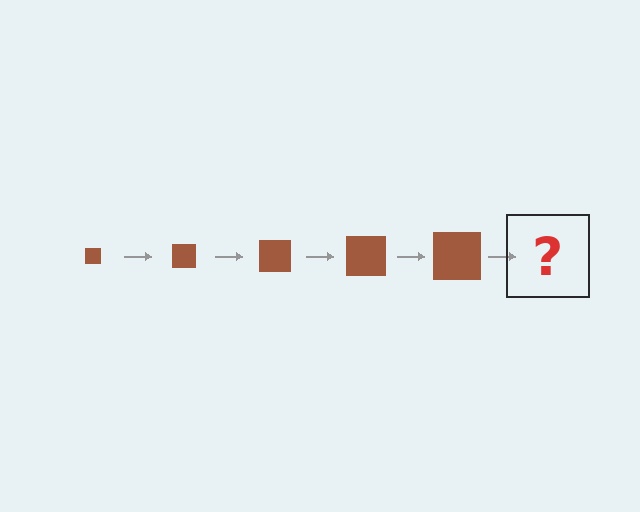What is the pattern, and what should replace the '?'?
The pattern is that the square gets progressively larger each step. The '?' should be a brown square, larger than the previous one.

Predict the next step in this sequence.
The next step is a brown square, larger than the previous one.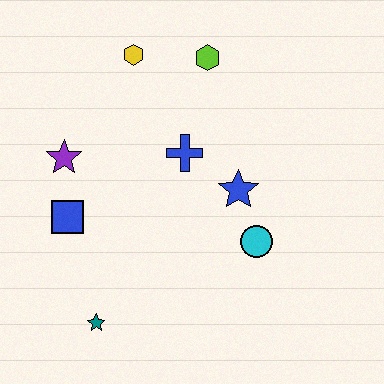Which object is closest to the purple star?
The blue square is closest to the purple star.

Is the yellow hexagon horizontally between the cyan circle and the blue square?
Yes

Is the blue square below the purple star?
Yes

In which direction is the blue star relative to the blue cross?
The blue star is to the right of the blue cross.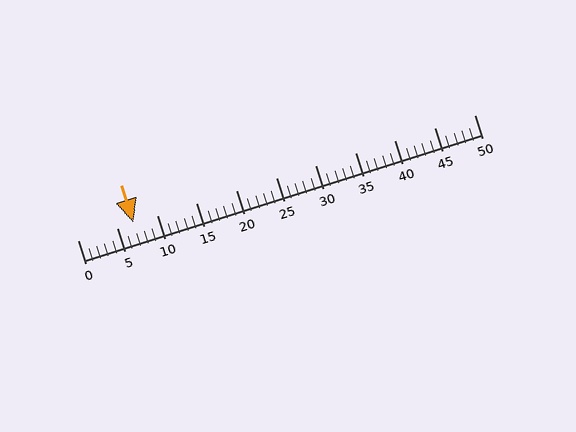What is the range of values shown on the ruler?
The ruler shows values from 0 to 50.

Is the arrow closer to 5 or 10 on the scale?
The arrow is closer to 5.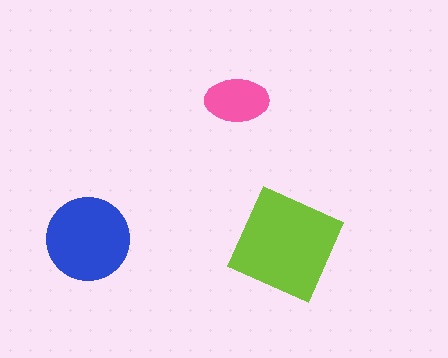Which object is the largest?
The lime square.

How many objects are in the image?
There are 3 objects in the image.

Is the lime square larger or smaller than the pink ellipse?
Larger.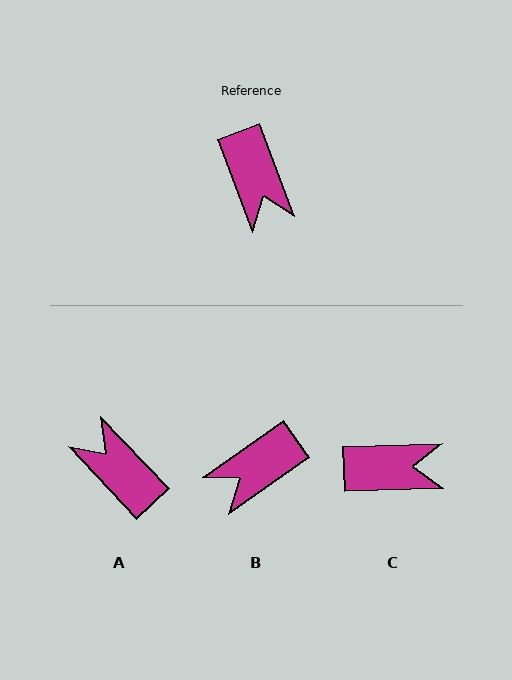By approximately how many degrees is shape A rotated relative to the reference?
Approximately 158 degrees clockwise.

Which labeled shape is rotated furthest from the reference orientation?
A, about 158 degrees away.